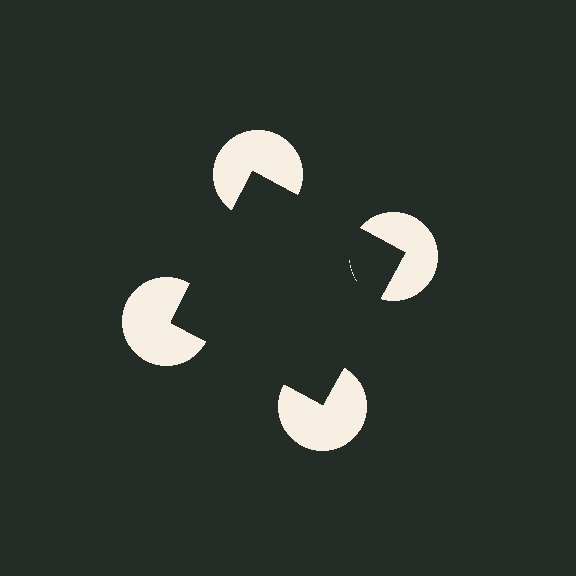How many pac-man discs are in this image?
There are 4 — one at each vertex of the illusory square.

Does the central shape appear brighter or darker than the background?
It typically appears slightly darker than the background, even though no actual brightness change is drawn.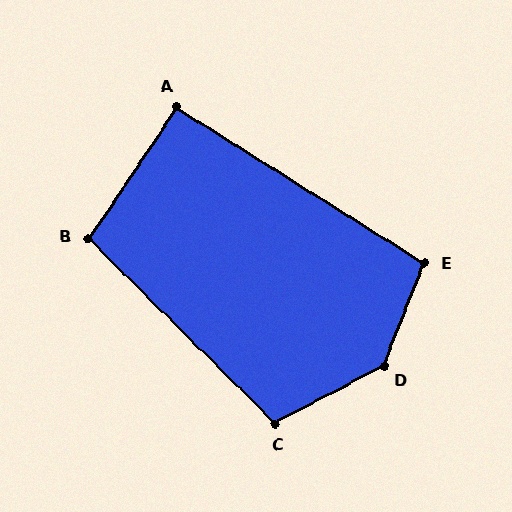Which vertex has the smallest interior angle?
A, at approximately 92 degrees.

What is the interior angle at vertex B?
Approximately 101 degrees (obtuse).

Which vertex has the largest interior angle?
D, at approximately 139 degrees.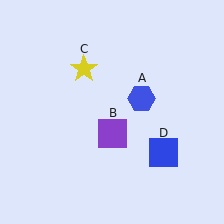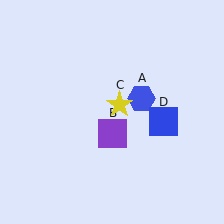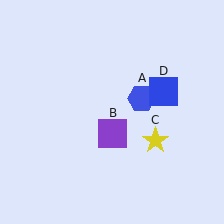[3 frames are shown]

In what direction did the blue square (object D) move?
The blue square (object D) moved up.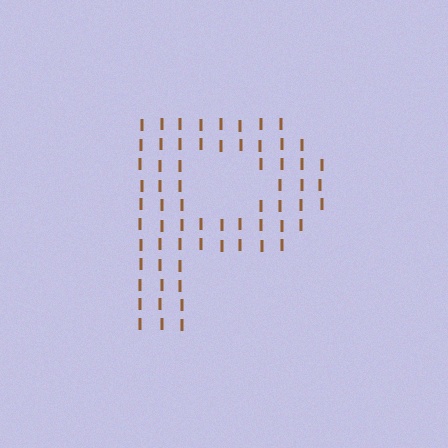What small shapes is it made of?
It is made of small letter I's.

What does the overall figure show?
The overall figure shows the letter P.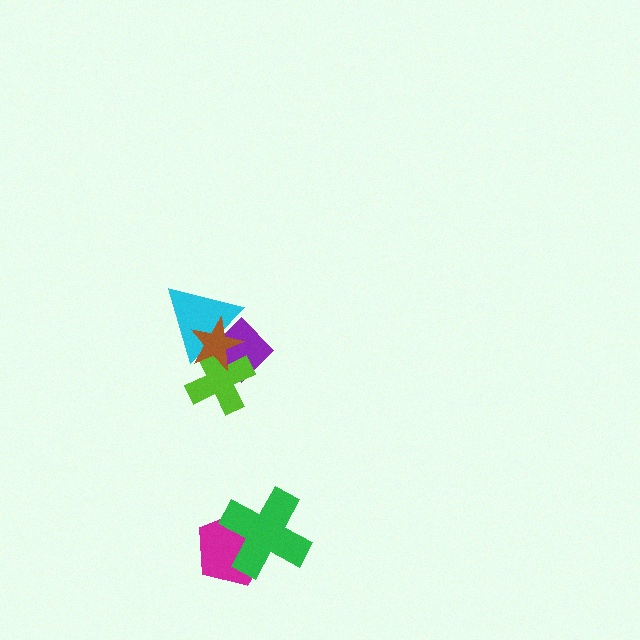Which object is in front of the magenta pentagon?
The green cross is in front of the magenta pentagon.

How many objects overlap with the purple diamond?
3 objects overlap with the purple diamond.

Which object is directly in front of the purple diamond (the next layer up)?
The lime cross is directly in front of the purple diamond.